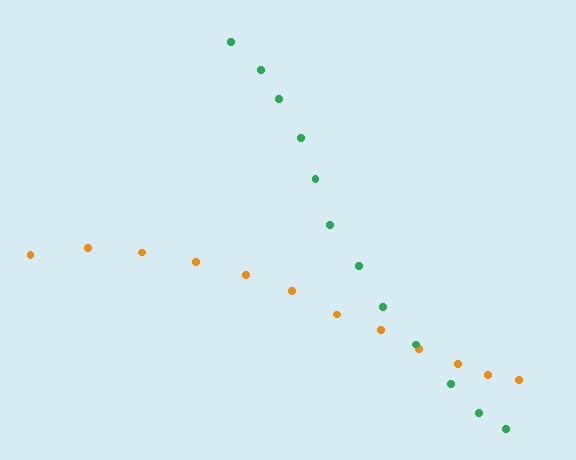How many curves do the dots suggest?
There are 2 distinct paths.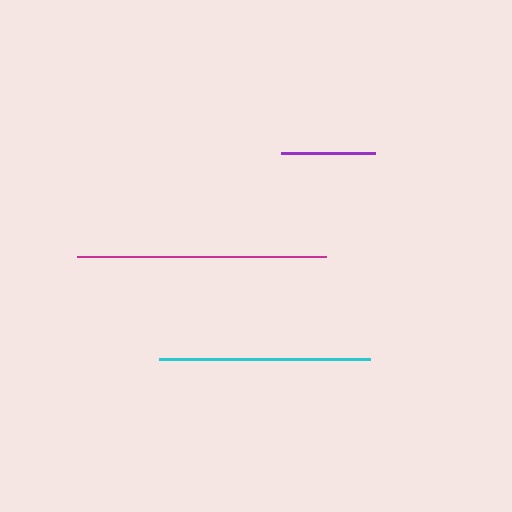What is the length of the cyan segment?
The cyan segment is approximately 211 pixels long.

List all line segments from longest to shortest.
From longest to shortest: magenta, cyan, purple.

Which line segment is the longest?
The magenta line is the longest at approximately 248 pixels.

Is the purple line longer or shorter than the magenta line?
The magenta line is longer than the purple line.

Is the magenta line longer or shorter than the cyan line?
The magenta line is longer than the cyan line.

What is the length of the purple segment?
The purple segment is approximately 95 pixels long.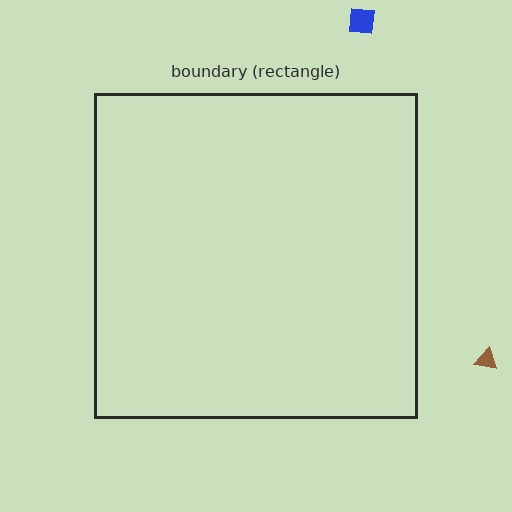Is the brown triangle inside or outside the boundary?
Outside.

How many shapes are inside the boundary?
0 inside, 2 outside.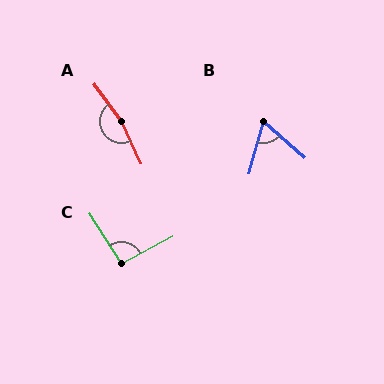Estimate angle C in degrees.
Approximately 95 degrees.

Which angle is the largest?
A, at approximately 169 degrees.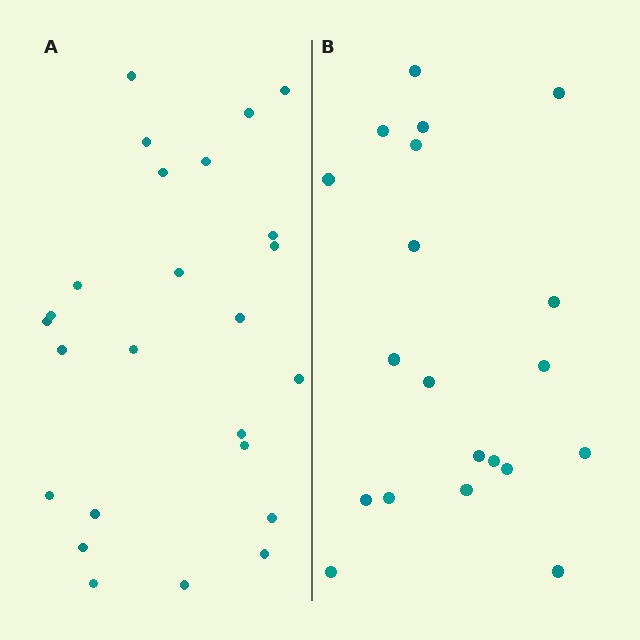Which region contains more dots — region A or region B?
Region A (the left region) has more dots.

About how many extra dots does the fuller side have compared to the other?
Region A has about 5 more dots than region B.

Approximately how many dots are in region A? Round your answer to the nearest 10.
About 20 dots. (The exact count is 25, which rounds to 20.)